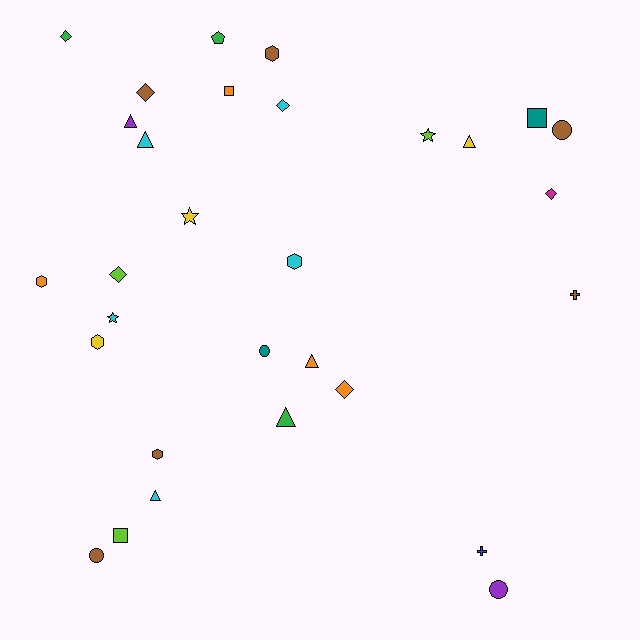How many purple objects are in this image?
There are 2 purple objects.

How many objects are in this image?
There are 30 objects.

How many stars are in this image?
There are 3 stars.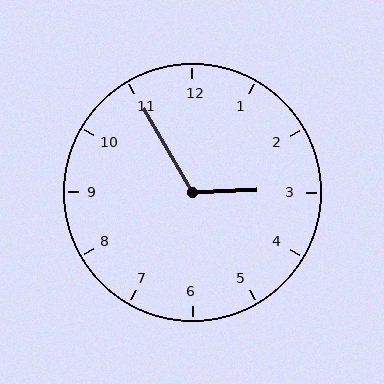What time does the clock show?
2:55.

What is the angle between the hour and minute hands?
Approximately 118 degrees.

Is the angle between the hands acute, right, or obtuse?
It is obtuse.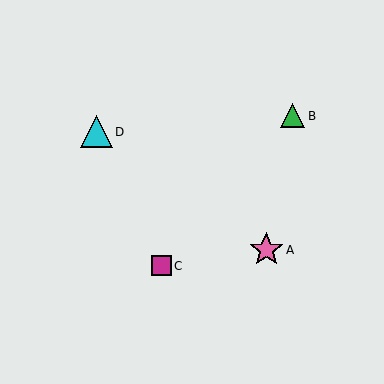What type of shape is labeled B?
Shape B is a green triangle.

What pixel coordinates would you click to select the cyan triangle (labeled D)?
Click at (96, 132) to select the cyan triangle D.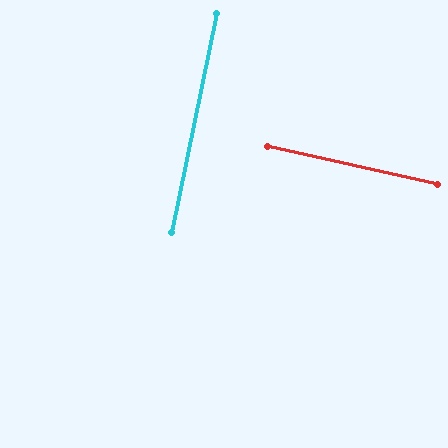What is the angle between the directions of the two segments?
Approximately 89 degrees.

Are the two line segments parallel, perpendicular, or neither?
Perpendicular — they meet at approximately 89°.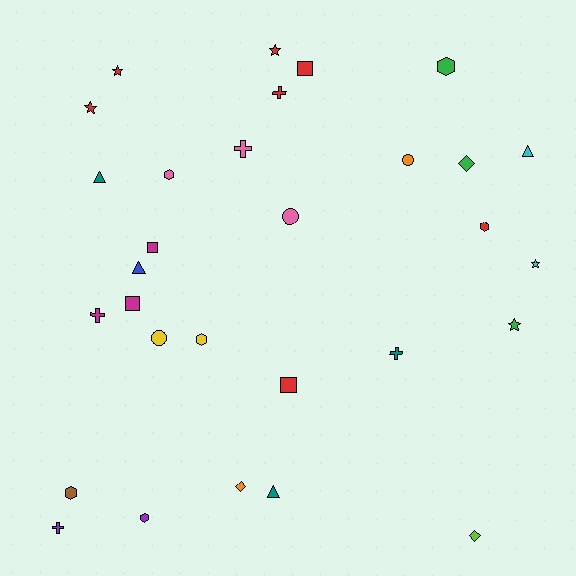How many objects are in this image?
There are 30 objects.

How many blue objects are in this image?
There is 1 blue object.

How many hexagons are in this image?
There are 6 hexagons.